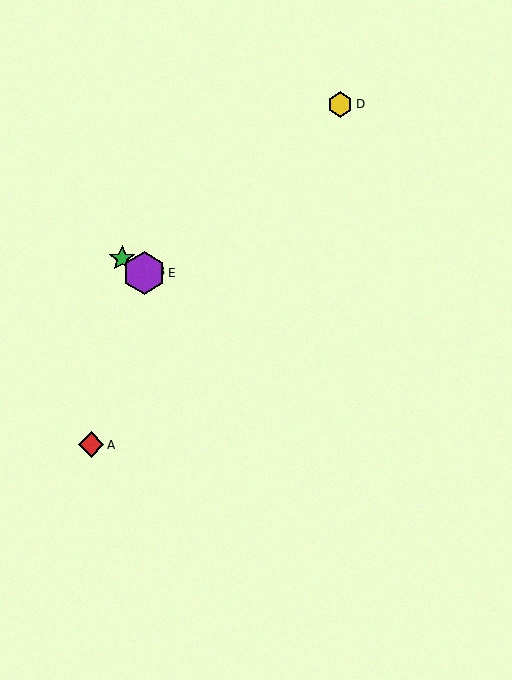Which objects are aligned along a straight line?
Objects B, C, E are aligned along a straight line.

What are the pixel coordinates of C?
Object C is at (122, 258).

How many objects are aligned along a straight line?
3 objects (B, C, E) are aligned along a straight line.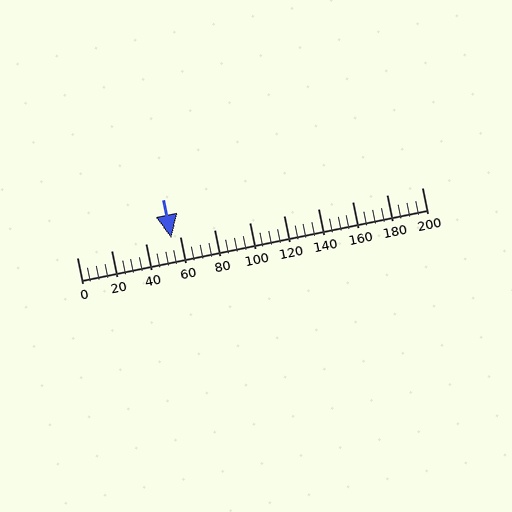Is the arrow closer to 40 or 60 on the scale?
The arrow is closer to 60.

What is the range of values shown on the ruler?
The ruler shows values from 0 to 200.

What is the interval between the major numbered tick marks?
The major tick marks are spaced 20 units apart.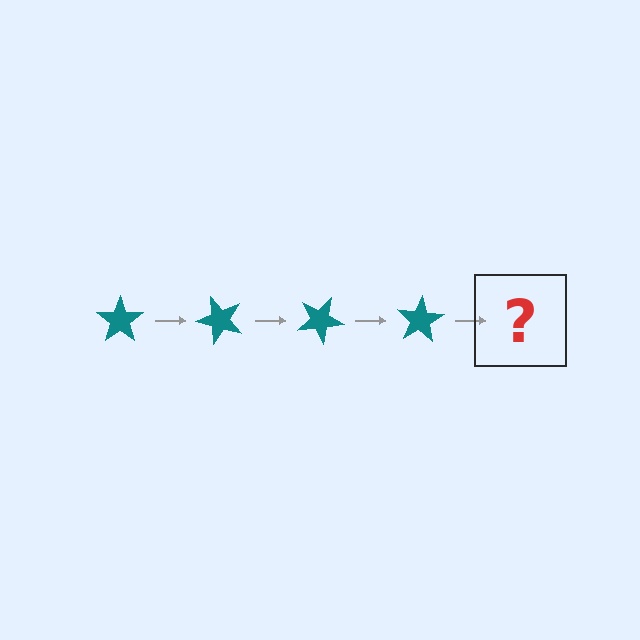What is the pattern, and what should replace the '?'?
The pattern is that the star rotates 50 degrees each step. The '?' should be a teal star rotated 200 degrees.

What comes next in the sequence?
The next element should be a teal star rotated 200 degrees.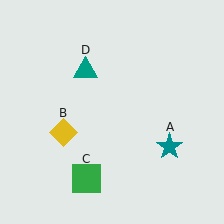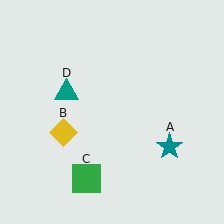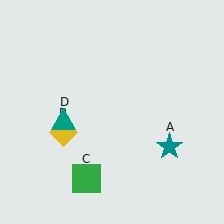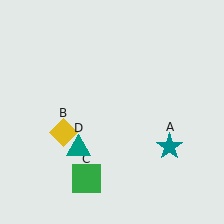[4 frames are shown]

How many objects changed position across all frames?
1 object changed position: teal triangle (object D).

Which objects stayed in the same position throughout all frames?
Teal star (object A) and yellow diamond (object B) and green square (object C) remained stationary.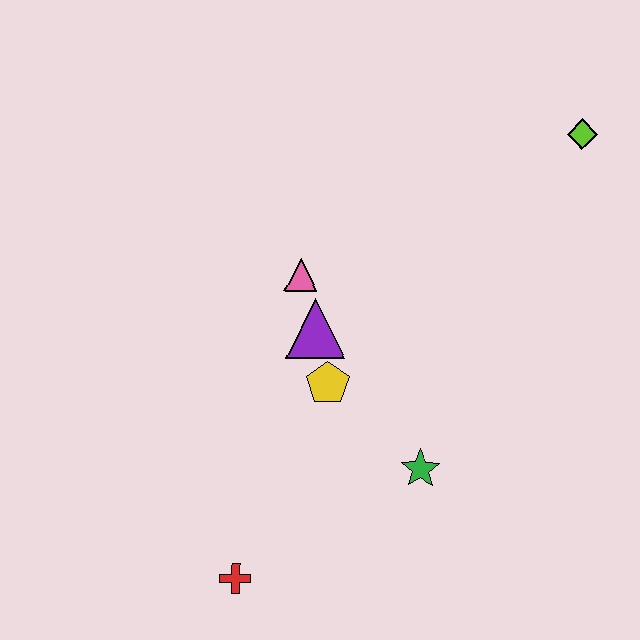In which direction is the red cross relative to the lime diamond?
The red cross is below the lime diamond.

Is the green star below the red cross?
No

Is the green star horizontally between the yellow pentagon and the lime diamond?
Yes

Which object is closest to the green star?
The yellow pentagon is closest to the green star.